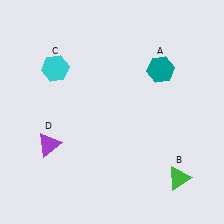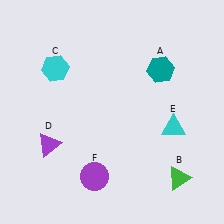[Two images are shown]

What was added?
A cyan triangle (E), a purple circle (F) were added in Image 2.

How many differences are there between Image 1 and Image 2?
There are 2 differences between the two images.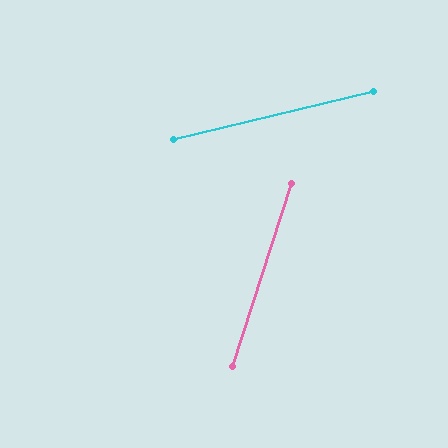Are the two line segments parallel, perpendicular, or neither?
Neither parallel nor perpendicular — they differ by about 59°.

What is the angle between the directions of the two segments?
Approximately 59 degrees.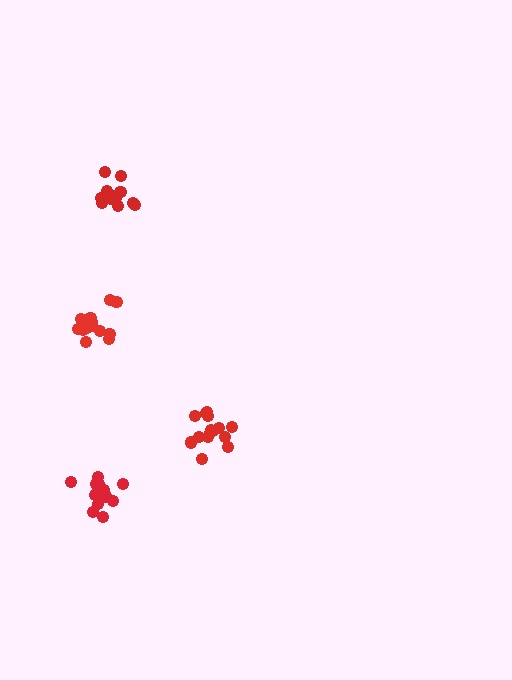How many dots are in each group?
Group 1: 15 dots, Group 2: 13 dots, Group 3: 12 dots, Group 4: 14 dots (54 total).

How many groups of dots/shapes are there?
There are 4 groups.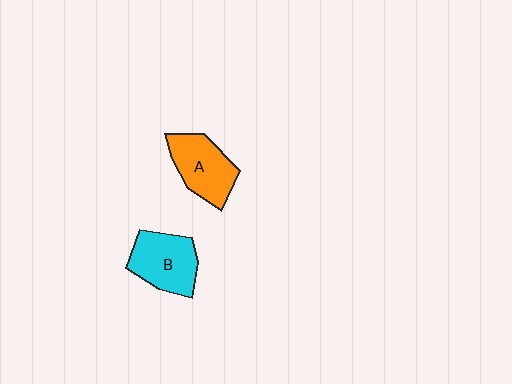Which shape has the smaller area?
Shape A (orange).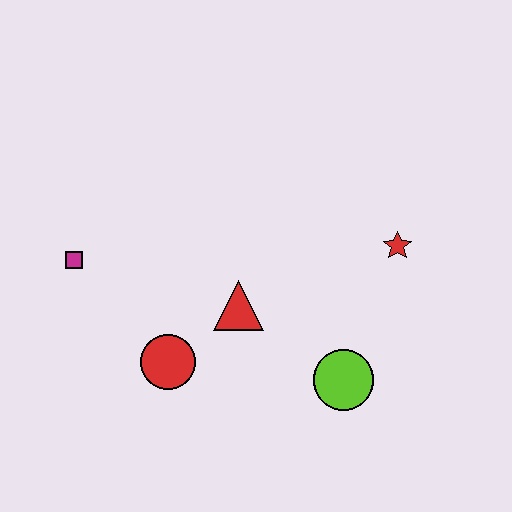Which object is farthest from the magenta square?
The red star is farthest from the magenta square.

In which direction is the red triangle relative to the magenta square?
The red triangle is to the right of the magenta square.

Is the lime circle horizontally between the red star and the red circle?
Yes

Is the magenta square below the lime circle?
No